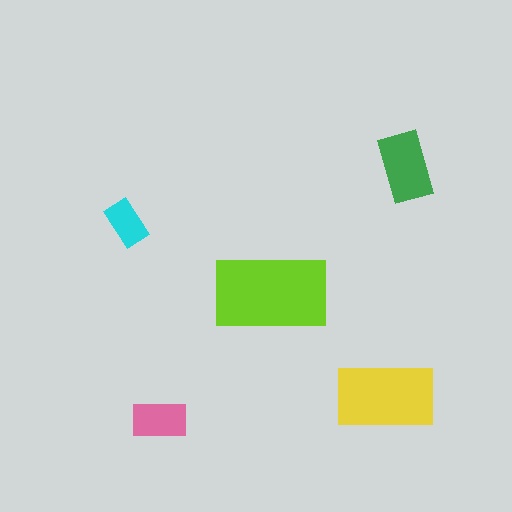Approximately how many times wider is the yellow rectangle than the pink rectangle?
About 2 times wider.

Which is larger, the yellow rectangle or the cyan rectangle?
The yellow one.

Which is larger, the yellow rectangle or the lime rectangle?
The lime one.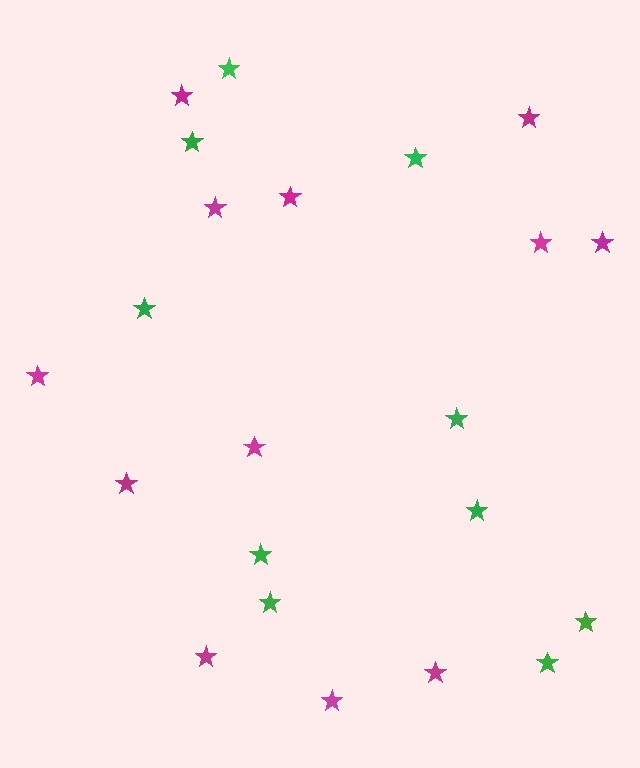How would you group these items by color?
There are 2 groups: one group of green stars (10) and one group of magenta stars (12).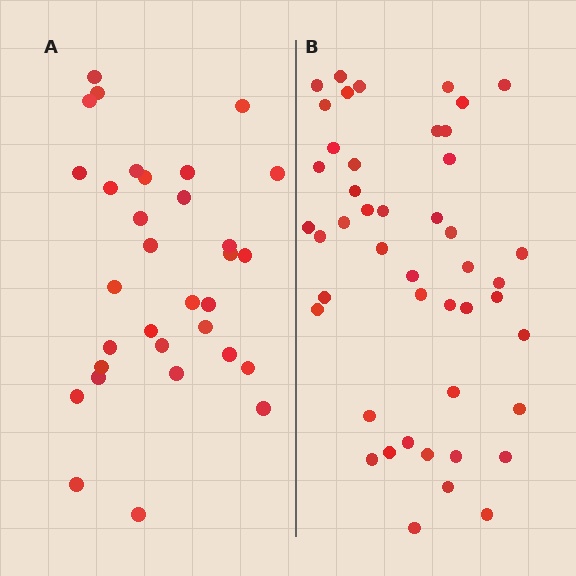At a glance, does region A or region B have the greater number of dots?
Region B (the right region) has more dots.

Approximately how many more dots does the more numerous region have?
Region B has approximately 15 more dots than region A.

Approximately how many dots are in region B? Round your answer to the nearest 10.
About 50 dots. (The exact count is 46, which rounds to 50.)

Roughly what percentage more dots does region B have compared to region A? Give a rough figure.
About 45% more.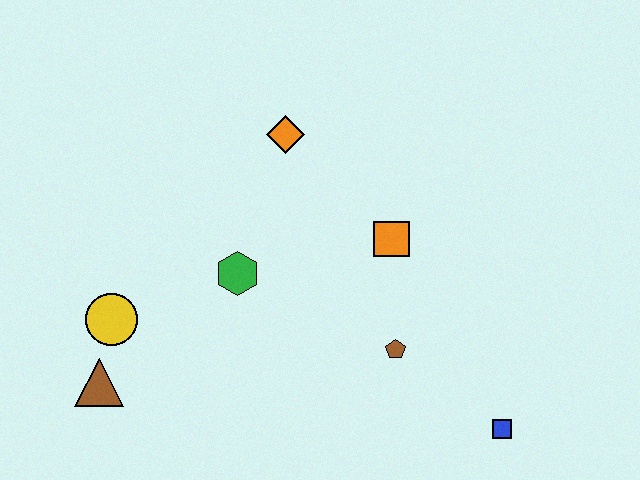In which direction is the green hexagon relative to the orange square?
The green hexagon is to the left of the orange square.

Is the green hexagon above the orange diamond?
No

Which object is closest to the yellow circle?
The brown triangle is closest to the yellow circle.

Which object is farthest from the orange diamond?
The blue square is farthest from the orange diamond.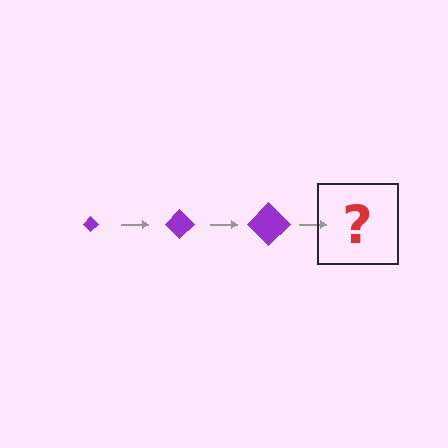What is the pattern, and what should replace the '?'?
The pattern is that the diamond gets progressively larger each step. The '?' should be a purple diamond, larger than the previous one.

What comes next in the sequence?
The next element should be a purple diamond, larger than the previous one.